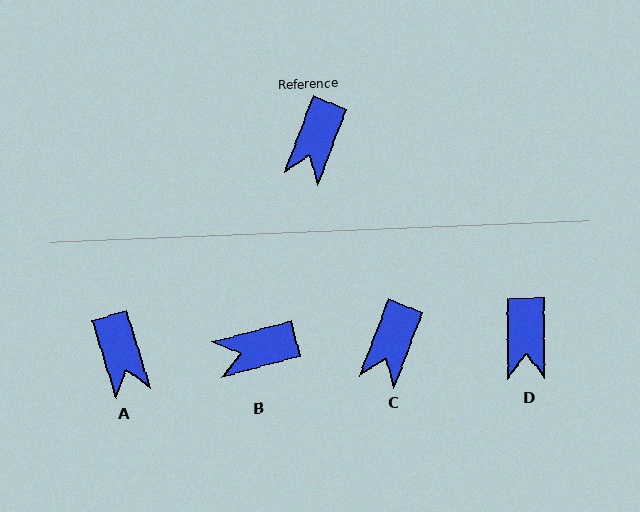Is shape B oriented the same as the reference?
No, it is off by about 54 degrees.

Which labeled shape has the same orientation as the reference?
C.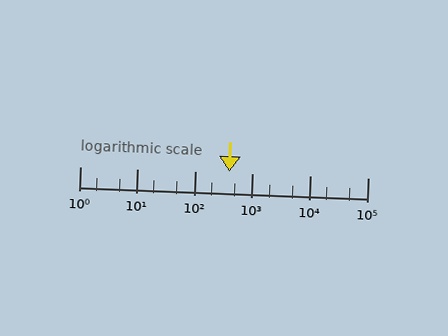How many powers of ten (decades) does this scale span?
The scale spans 5 decades, from 1 to 100000.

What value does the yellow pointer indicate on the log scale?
The pointer indicates approximately 400.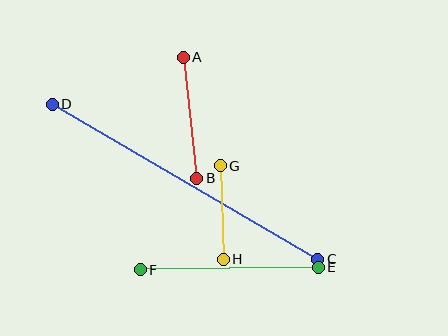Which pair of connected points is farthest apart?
Points C and D are farthest apart.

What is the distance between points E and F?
The distance is approximately 178 pixels.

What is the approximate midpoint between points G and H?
The midpoint is at approximately (222, 213) pixels.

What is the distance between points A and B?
The distance is approximately 122 pixels.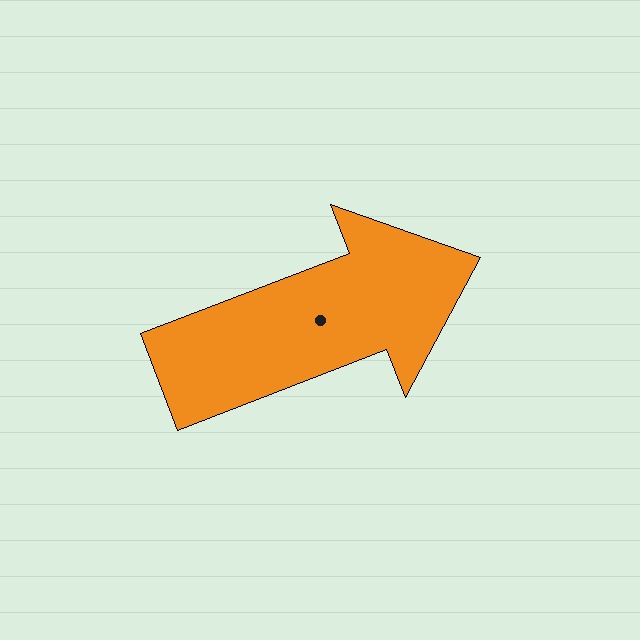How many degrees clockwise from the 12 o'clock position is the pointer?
Approximately 69 degrees.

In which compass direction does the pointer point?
East.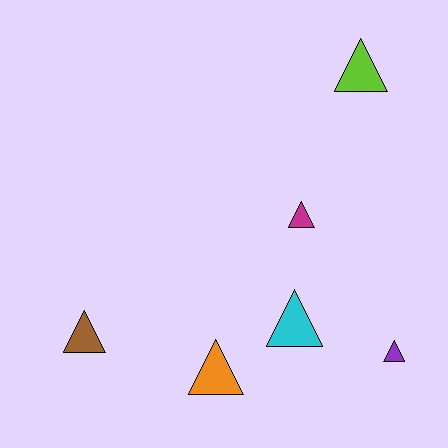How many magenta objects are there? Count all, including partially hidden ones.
There is 1 magenta object.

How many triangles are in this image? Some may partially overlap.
There are 6 triangles.